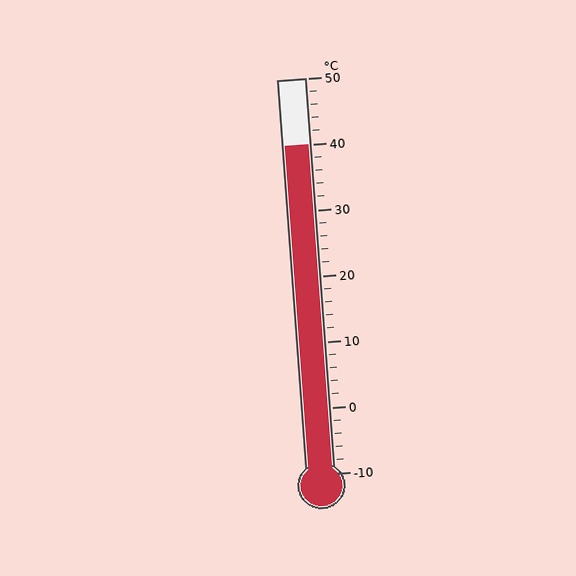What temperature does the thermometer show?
The thermometer shows approximately 40°C.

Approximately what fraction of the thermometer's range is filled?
The thermometer is filled to approximately 85% of its range.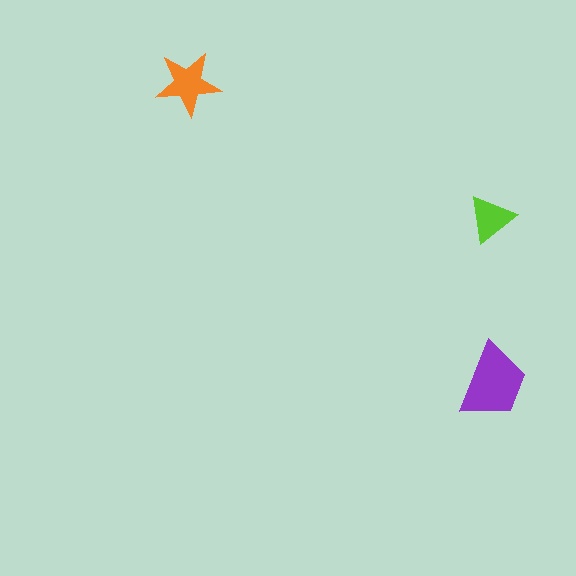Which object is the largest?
The purple trapezoid.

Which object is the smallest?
The lime triangle.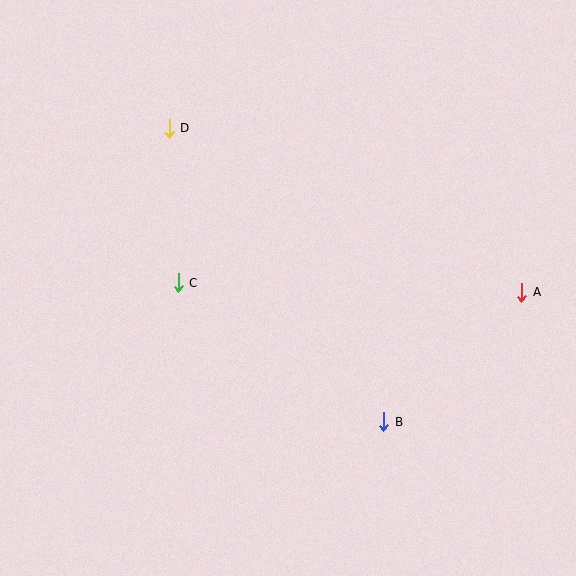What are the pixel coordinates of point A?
Point A is at (522, 292).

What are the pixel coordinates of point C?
Point C is at (178, 283).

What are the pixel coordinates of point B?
Point B is at (384, 422).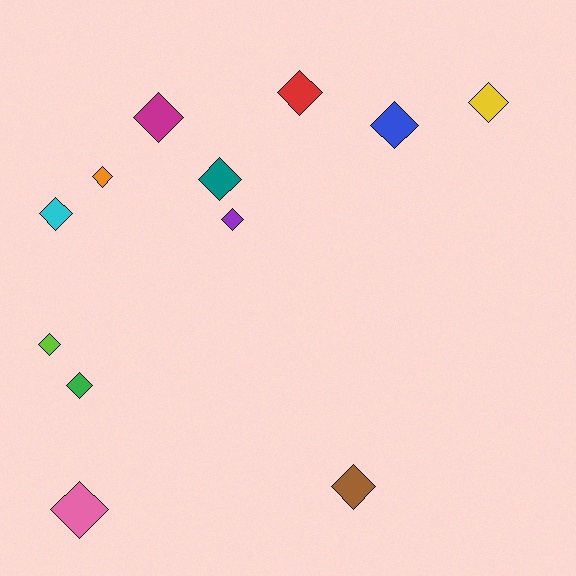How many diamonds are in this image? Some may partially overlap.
There are 12 diamonds.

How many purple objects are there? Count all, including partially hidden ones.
There is 1 purple object.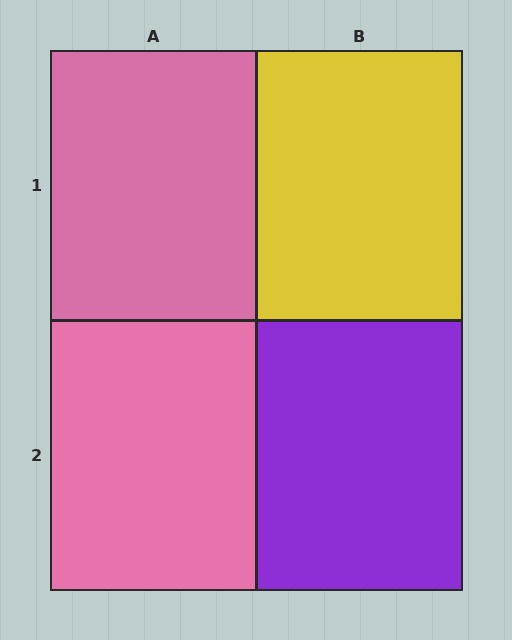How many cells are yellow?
1 cell is yellow.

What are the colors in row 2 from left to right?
Pink, purple.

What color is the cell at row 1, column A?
Pink.